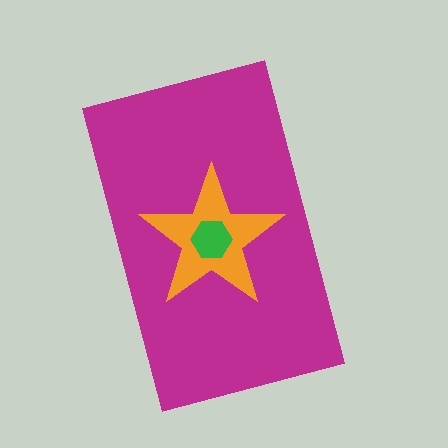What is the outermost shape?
The magenta rectangle.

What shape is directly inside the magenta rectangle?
The orange star.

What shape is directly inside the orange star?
The green hexagon.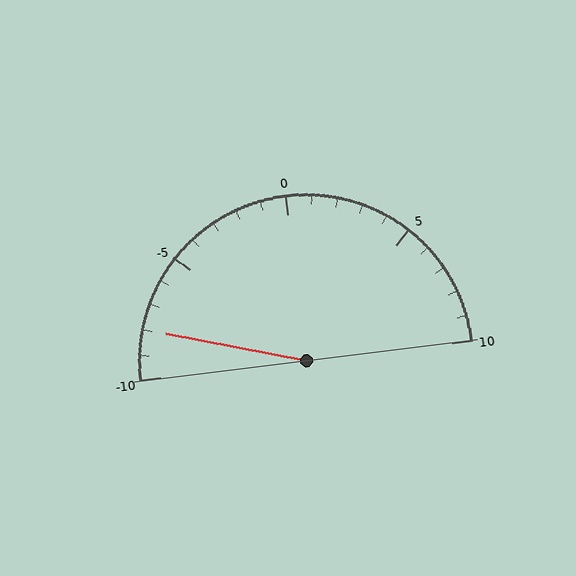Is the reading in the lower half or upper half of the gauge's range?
The reading is in the lower half of the range (-10 to 10).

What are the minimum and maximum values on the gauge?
The gauge ranges from -10 to 10.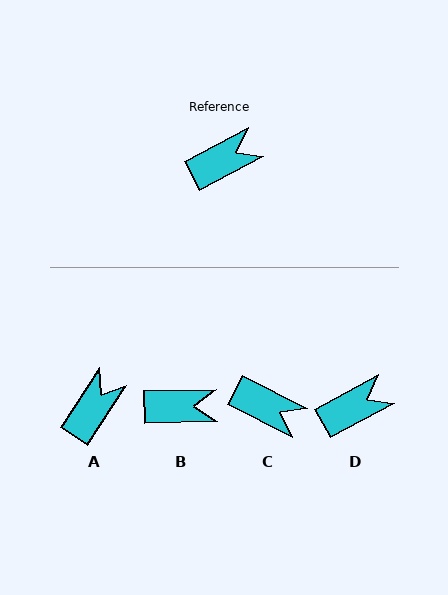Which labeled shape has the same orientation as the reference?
D.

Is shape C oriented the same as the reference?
No, it is off by about 55 degrees.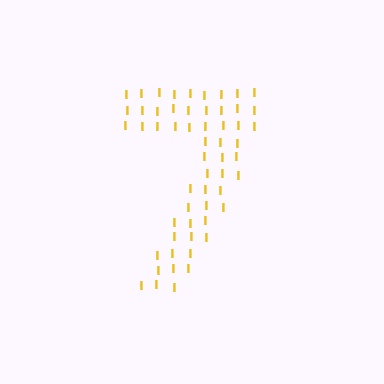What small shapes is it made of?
It is made of small letter I's.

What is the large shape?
The large shape is the digit 7.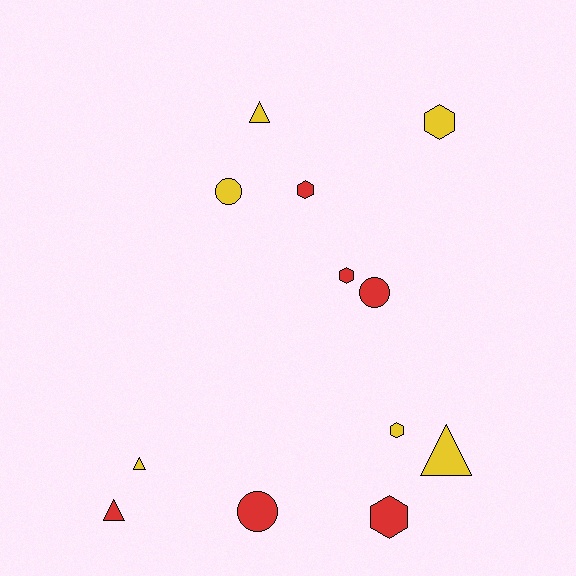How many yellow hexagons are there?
There are 2 yellow hexagons.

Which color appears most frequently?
Yellow, with 6 objects.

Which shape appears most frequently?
Hexagon, with 5 objects.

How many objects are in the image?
There are 12 objects.